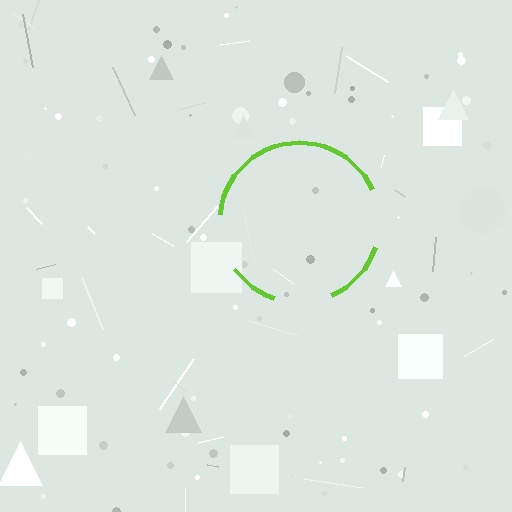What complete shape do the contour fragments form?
The contour fragments form a circle.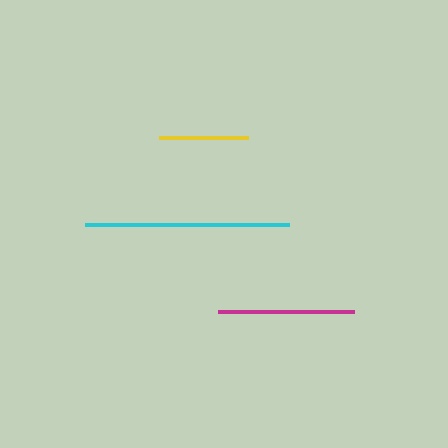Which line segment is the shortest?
The yellow line is the shortest at approximately 89 pixels.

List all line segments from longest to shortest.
From longest to shortest: cyan, magenta, yellow.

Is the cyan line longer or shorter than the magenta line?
The cyan line is longer than the magenta line.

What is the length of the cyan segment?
The cyan segment is approximately 204 pixels long.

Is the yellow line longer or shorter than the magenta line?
The magenta line is longer than the yellow line.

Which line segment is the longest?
The cyan line is the longest at approximately 204 pixels.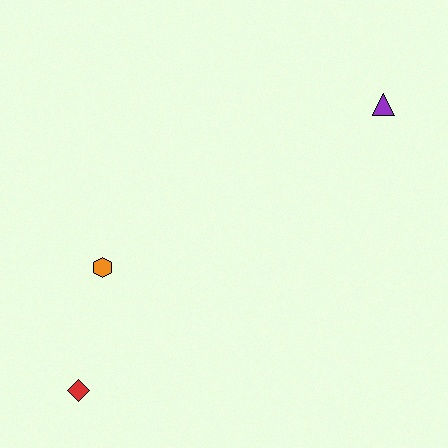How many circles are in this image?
There are no circles.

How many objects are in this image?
There are 3 objects.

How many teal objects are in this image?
There are no teal objects.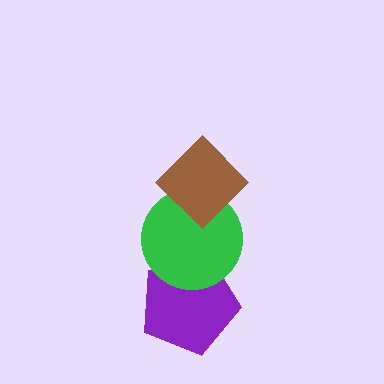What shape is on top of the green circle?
The brown diamond is on top of the green circle.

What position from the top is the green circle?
The green circle is 2nd from the top.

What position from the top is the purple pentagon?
The purple pentagon is 3rd from the top.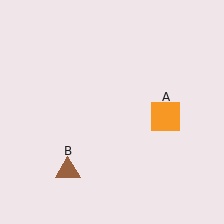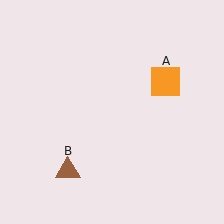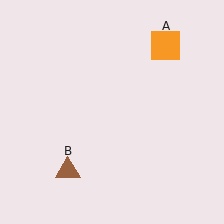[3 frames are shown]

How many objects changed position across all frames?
1 object changed position: orange square (object A).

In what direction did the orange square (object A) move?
The orange square (object A) moved up.